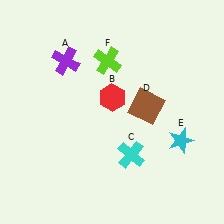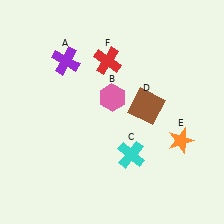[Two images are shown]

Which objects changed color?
B changed from red to pink. E changed from cyan to orange. F changed from lime to red.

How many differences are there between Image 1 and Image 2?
There are 3 differences between the two images.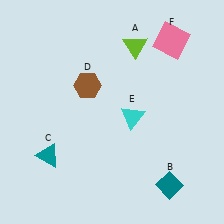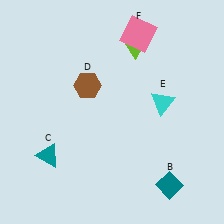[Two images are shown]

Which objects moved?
The objects that moved are: the cyan triangle (E), the pink square (F).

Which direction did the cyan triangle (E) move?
The cyan triangle (E) moved right.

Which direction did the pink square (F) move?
The pink square (F) moved left.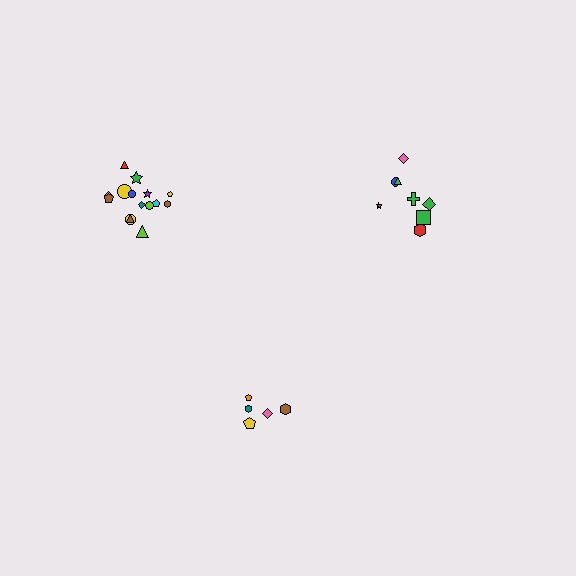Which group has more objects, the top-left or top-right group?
The top-left group.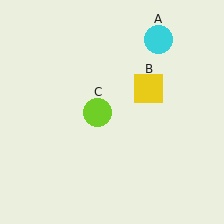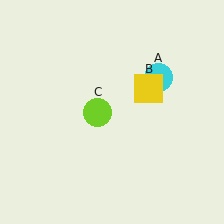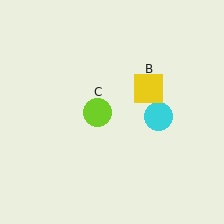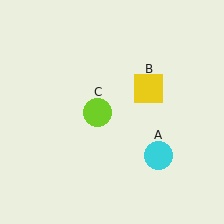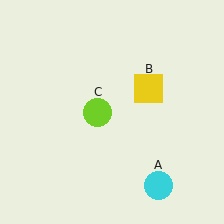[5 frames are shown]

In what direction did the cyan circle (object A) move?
The cyan circle (object A) moved down.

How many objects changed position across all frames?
1 object changed position: cyan circle (object A).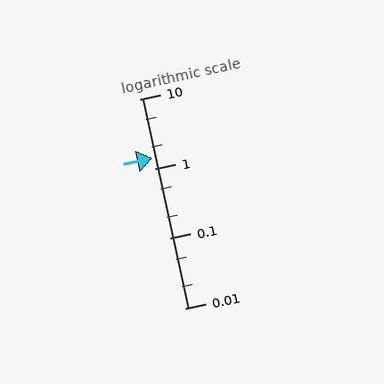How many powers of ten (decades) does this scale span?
The scale spans 3 decades, from 0.01 to 10.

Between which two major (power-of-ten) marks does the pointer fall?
The pointer is between 1 and 10.